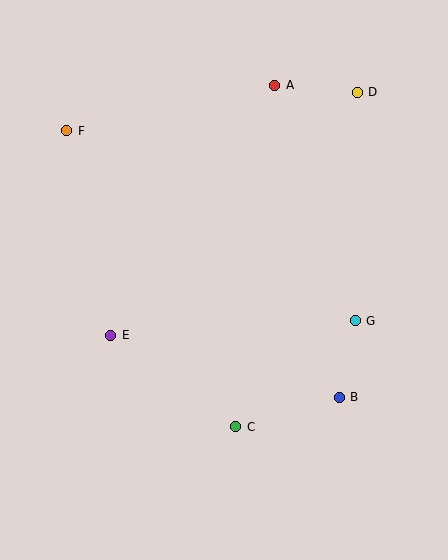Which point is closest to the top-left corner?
Point F is closest to the top-left corner.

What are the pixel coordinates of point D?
Point D is at (357, 92).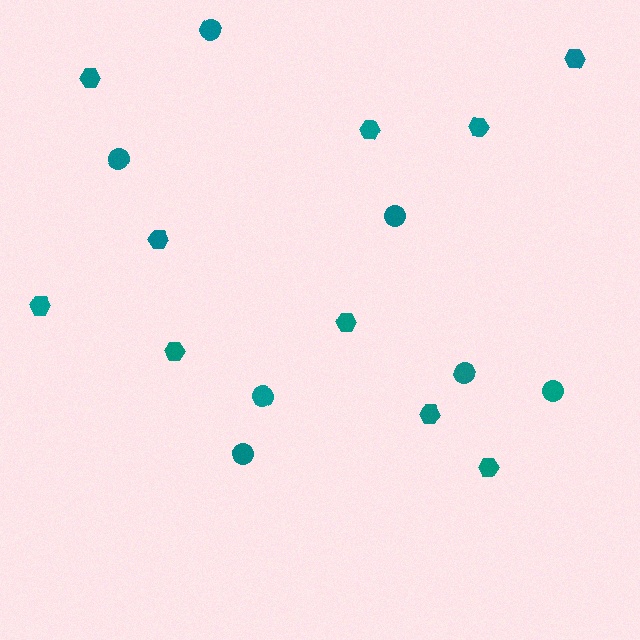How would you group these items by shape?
There are 2 groups: one group of hexagons (10) and one group of circles (7).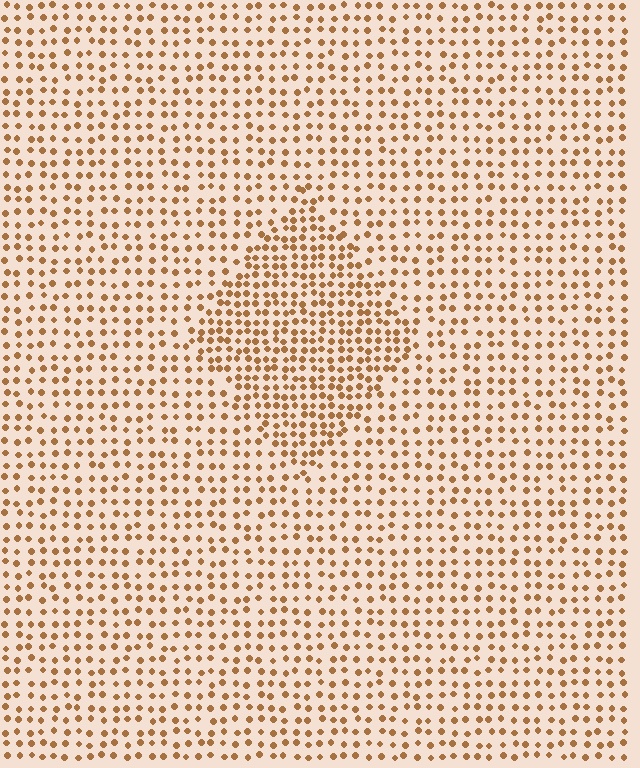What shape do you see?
I see a diamond.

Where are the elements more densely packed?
The elements are more densely packed inside the diamond boundary.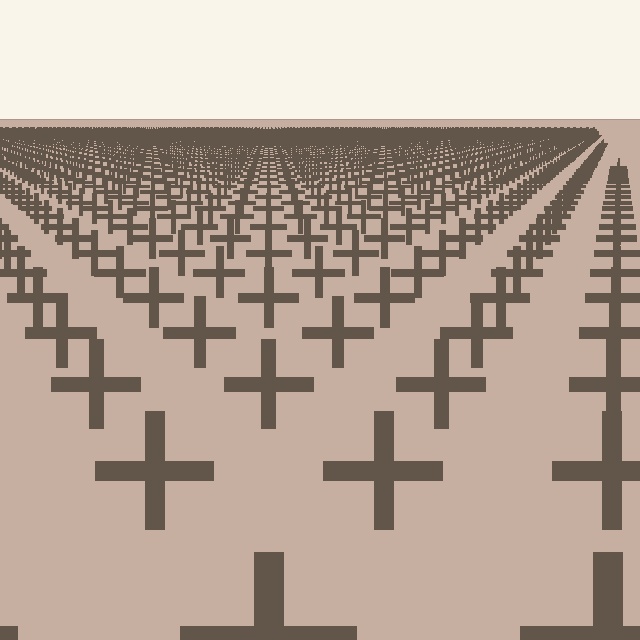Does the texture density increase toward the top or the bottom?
Density increases toward the top.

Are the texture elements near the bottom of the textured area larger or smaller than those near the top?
Larger. Near the bottom, elements are closer to the viewer and appear at a bigger on-screen size.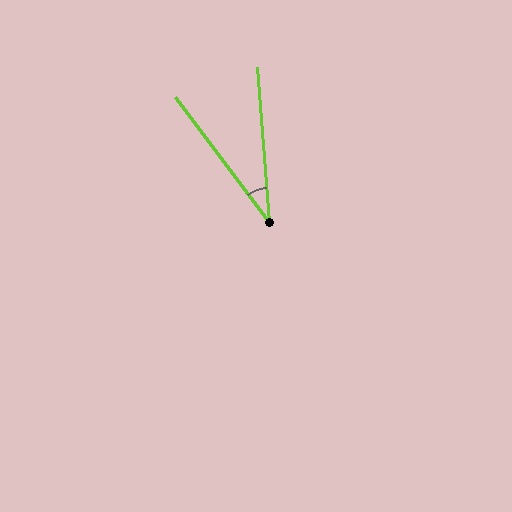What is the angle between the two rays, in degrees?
Approximately 32 degrees.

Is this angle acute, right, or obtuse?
It is acute.